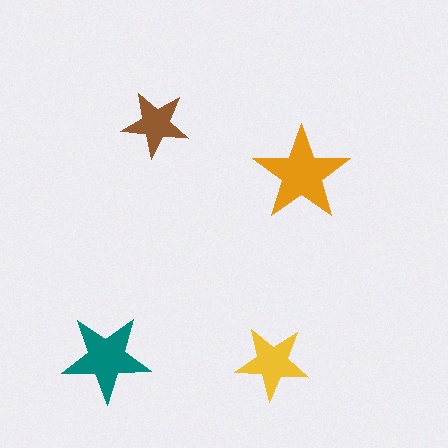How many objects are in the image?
There are 4 objects in the image.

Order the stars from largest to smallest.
the orange one, the teal one, the yellow one, the brown one.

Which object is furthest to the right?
The orange star is rightmost.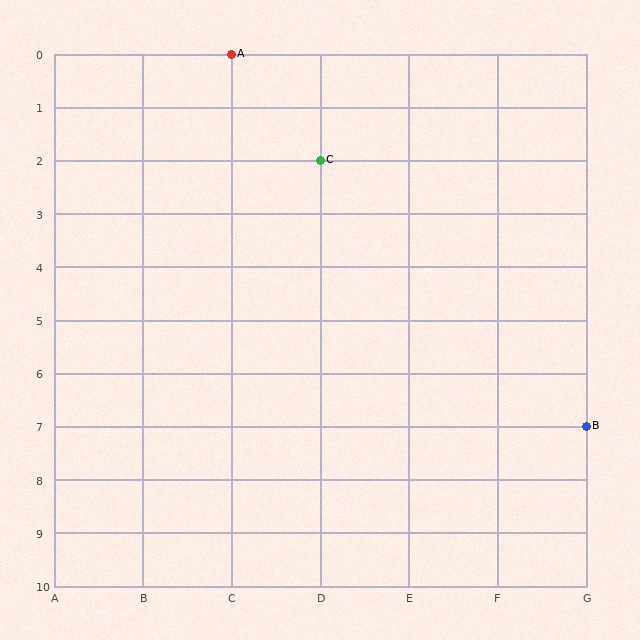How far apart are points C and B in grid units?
Points C and B are 3 columns and 5 rows apart (about 5.8 grid units diagonally).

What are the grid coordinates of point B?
Point B is at grid coordinates (G, 7).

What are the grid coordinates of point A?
Point A is at grid coordinates (C, 0).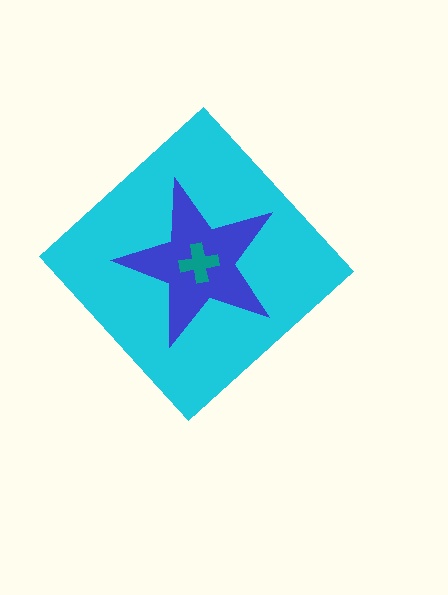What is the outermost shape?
The cyan diamond.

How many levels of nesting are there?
3.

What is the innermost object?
The teal cross.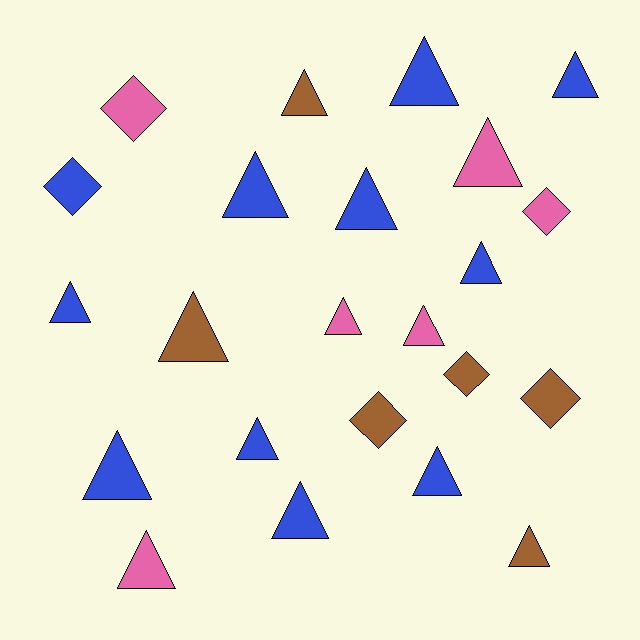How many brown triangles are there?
There are 3 brown triangles.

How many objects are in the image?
There are 23 objects.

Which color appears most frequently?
Blue, with 11 objects.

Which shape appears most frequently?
Triangle, with 17 objects.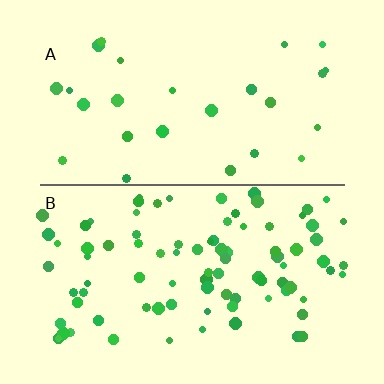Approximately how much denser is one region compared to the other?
Approximately 3.3× — region B over region A.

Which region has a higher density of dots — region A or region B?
B (the bottom).